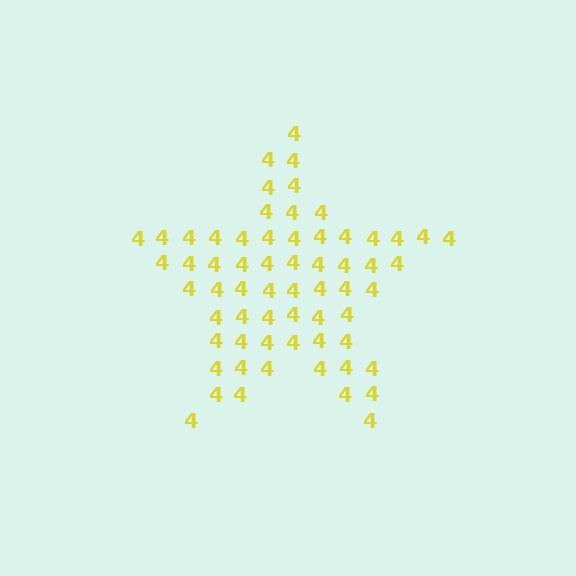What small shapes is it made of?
It is made of small digit 4's.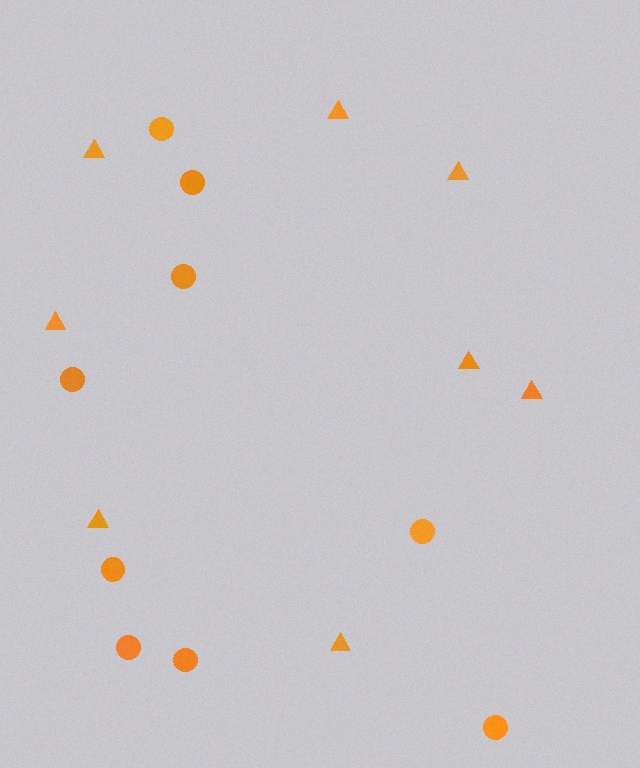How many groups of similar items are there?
There are 2 groups: one group of triangles (8) and one group of circles (9).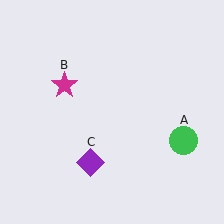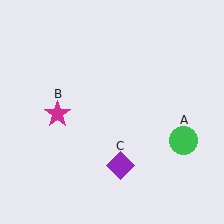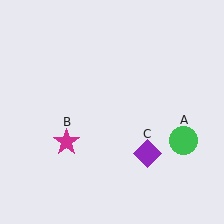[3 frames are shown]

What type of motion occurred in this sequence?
The magenta star (object B), purple diamond (object C) rotated counterclockwise around the center of the scene.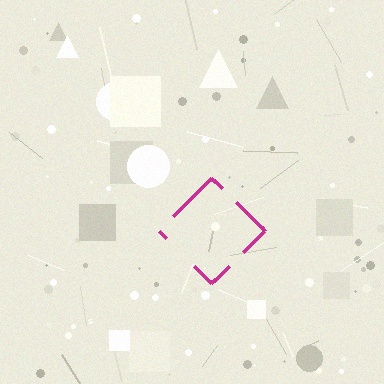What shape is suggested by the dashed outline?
The dashed outline suggests a diamond.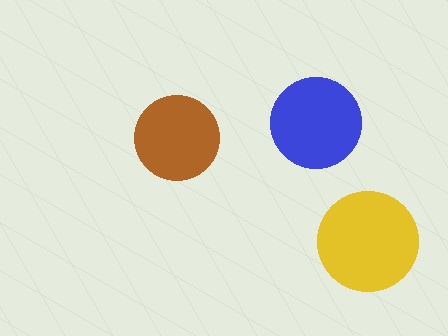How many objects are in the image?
There are 3 objects in the image.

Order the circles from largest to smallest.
the yellow one, the blue one, the brown one.